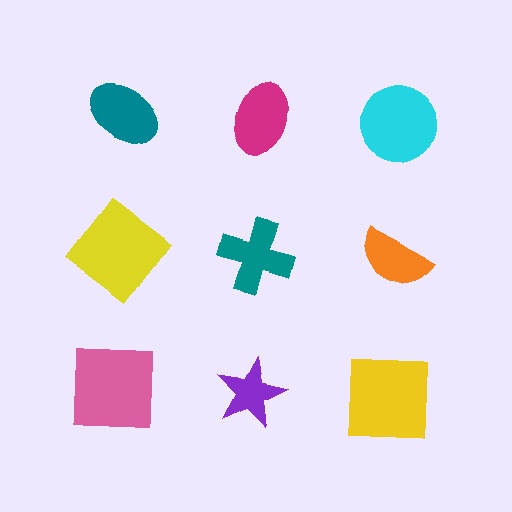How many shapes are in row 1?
3 shapes.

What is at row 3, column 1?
A pink square.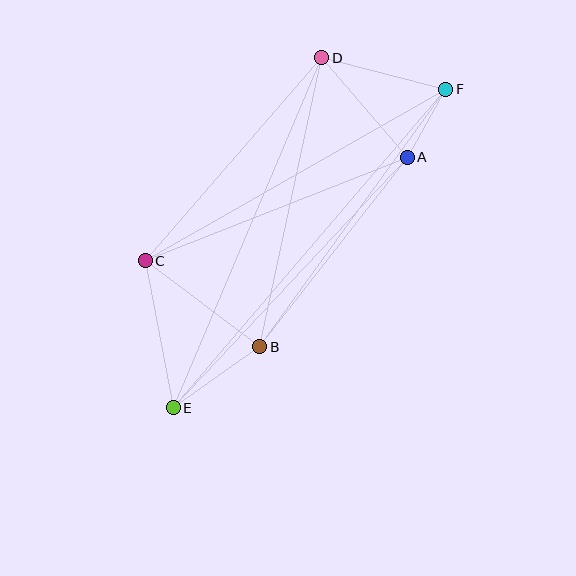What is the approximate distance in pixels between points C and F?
The distance between C and F is approximately 346 pixels.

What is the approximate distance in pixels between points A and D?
The distance between A and D is approximately 131 pixels.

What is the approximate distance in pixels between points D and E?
The distance between D and E is approximately 380 pixels.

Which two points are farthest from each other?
Points E and F are farthest from each other.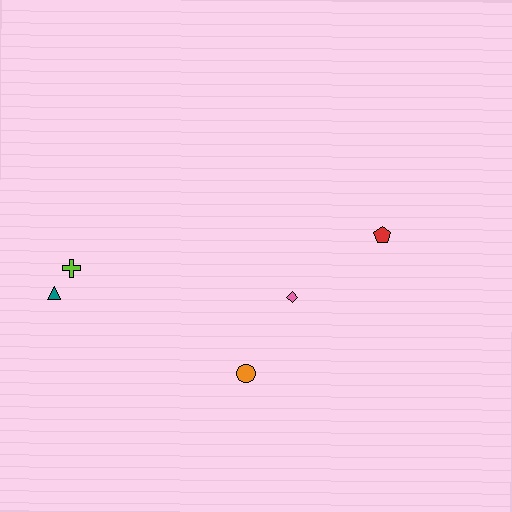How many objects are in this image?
There are 5 objects.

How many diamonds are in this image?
There is 1 diamond.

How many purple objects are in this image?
There are no purple objects.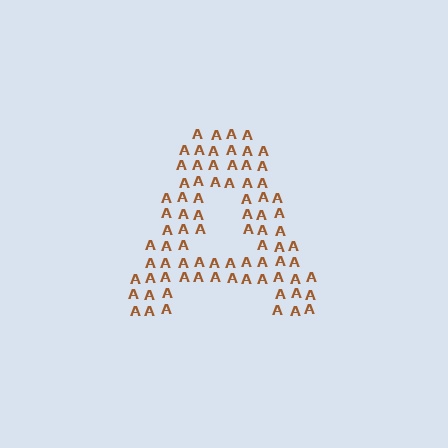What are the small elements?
The small elements are letter A's.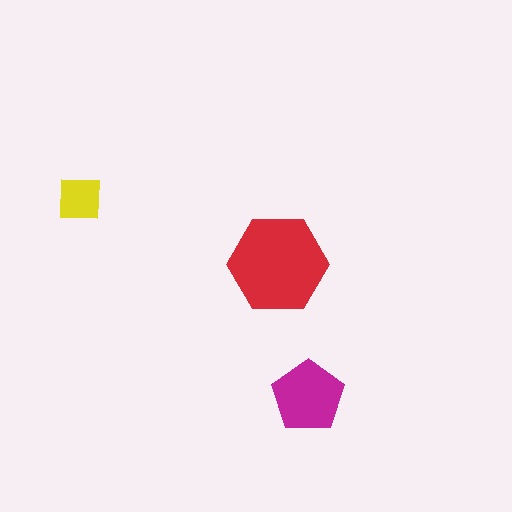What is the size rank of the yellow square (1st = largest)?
3rd.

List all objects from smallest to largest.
The yellow square, the magenta pentagon, the red hexagon.